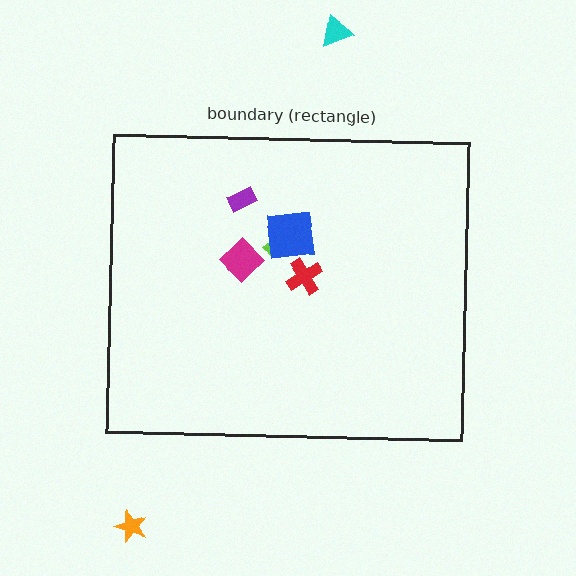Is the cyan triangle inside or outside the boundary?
Outside.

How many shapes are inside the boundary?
5 inside, 2 outside.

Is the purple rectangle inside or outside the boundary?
Inside.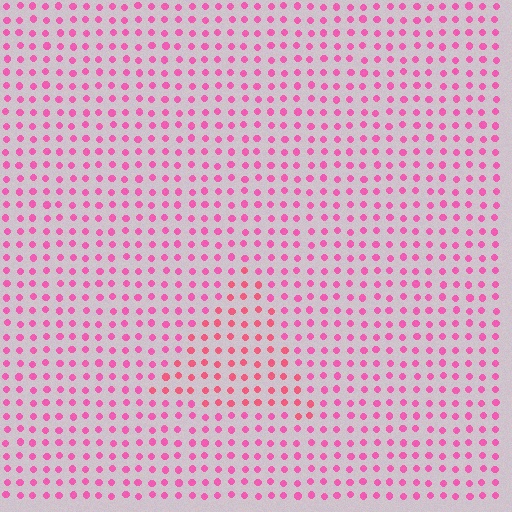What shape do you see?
I see a triangle.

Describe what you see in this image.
The image is filled with small pink elements in a uniform arrangement. A triangle-shaped region is visible where the elements are tinted to a slightly different hue, forming a subtle color boundary.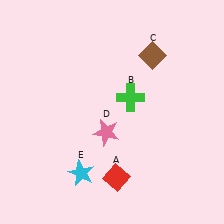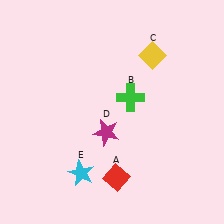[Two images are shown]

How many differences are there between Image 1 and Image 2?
There are 2 differences between the two images.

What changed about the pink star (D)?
In Image 1, D is pink. In Image 2, it changed to magenta.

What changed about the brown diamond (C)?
In Image 1, C is brown. In Image 2, it changed to yellow.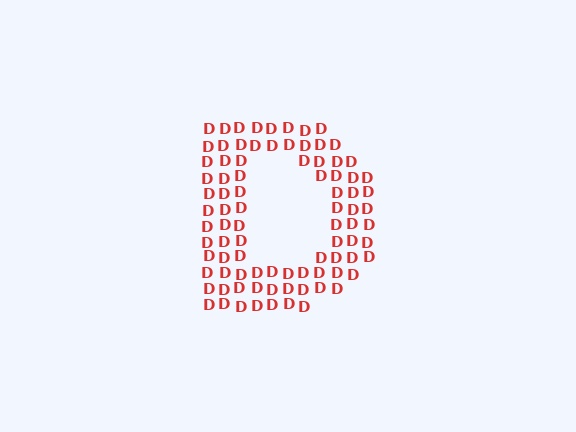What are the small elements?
The small elements are letter D's.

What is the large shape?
The large shape is the letter D.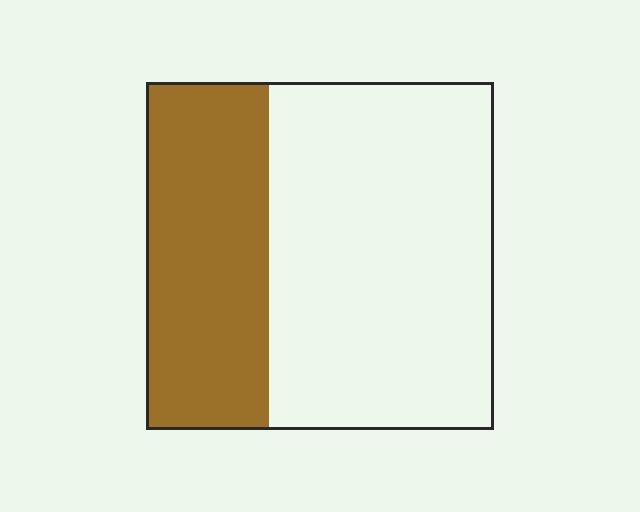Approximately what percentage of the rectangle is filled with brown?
Approximately 35%.